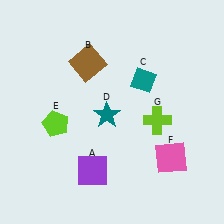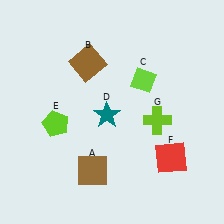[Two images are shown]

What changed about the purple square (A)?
In Image 1, A is purple. In Image 2, it changed to brown.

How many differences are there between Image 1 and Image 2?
There are 3 differences between the two images.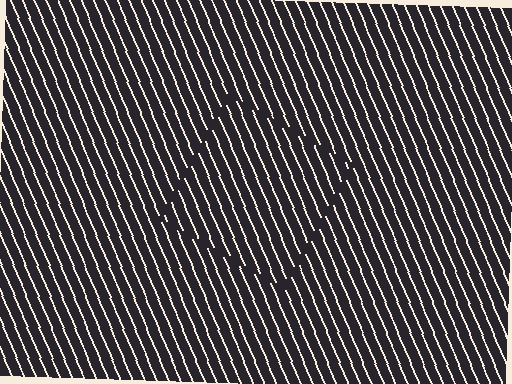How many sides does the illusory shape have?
4 sides — the line-ends trace a square.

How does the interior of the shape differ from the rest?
The interior of the shape contains the same grating, shifted by half a period — the contour is defined by the phase discontinuity where line-ends from the inner and outer gratings abut.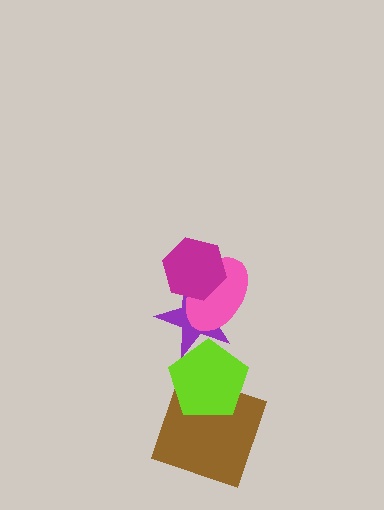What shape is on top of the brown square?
The lime pentagon is on top of the brown square.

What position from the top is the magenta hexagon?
The magenta hexagon is 1st from the top.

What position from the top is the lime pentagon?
The lime pentagon is 4th from the top.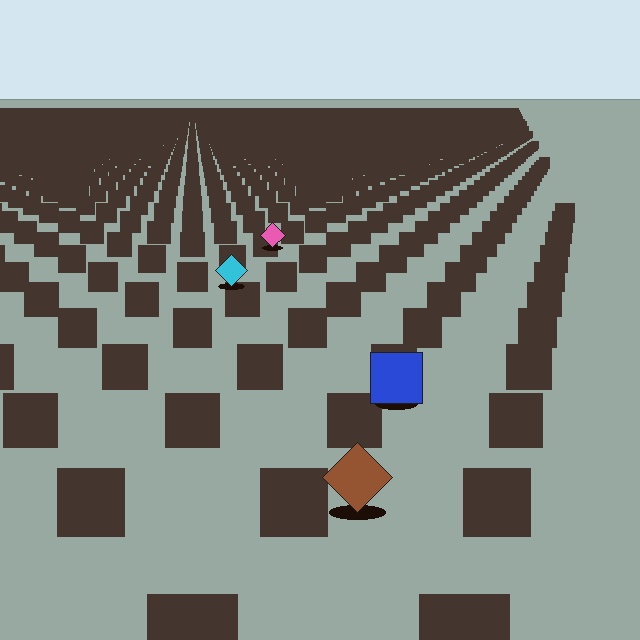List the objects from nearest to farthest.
From nearest to farthest: the brown diamond, the blue square, the cyan diamond, the pink diamond.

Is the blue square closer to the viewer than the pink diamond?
Yes. The blue square is closer — you can tell from the texture gradient: the ground texture is coarser near it.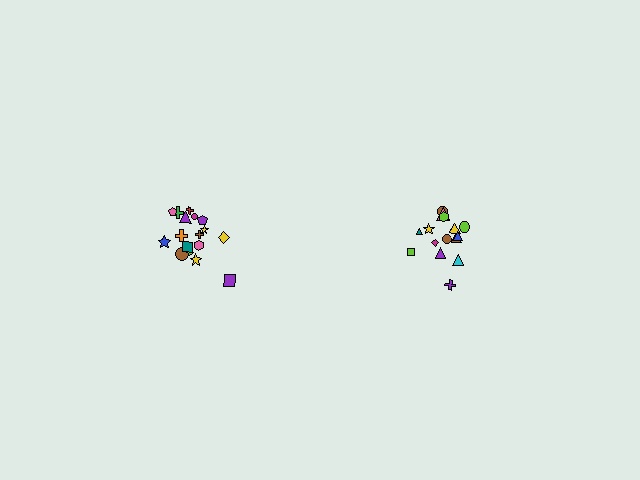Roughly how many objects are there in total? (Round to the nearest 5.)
Roughly 35 objects in total.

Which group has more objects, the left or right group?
The left group.